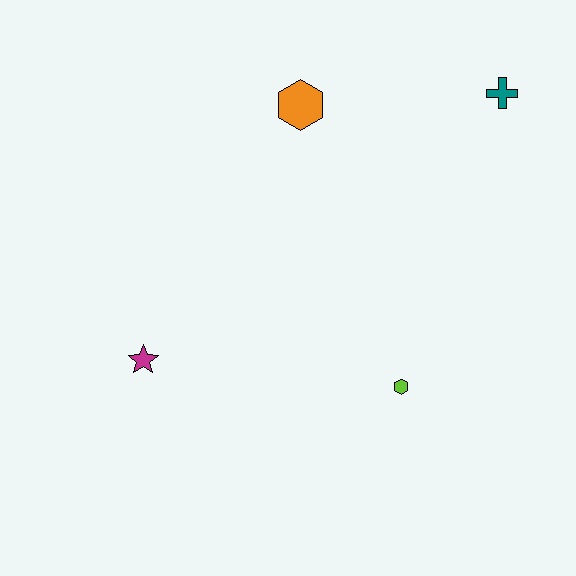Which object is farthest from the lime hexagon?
The teal cross is farthest from the lime hexagon.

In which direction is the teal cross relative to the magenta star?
The teal cross is to the right of the magenta star.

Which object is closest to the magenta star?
The lime hexagon is closest to the magenta star.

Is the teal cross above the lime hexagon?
Yes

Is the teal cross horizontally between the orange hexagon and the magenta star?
No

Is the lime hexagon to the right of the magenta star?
Yes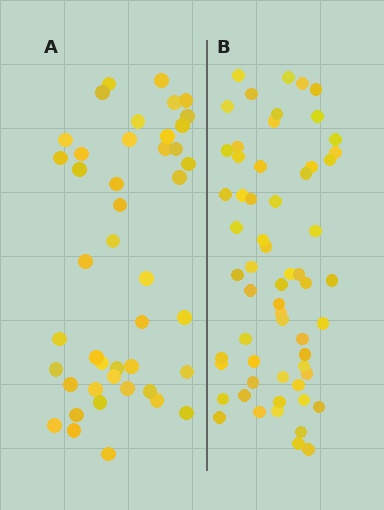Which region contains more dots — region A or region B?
Region B (the right region) has more dots.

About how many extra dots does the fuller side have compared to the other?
Region B has approximately 15 more dots than region A.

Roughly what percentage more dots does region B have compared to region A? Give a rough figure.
About 35% more.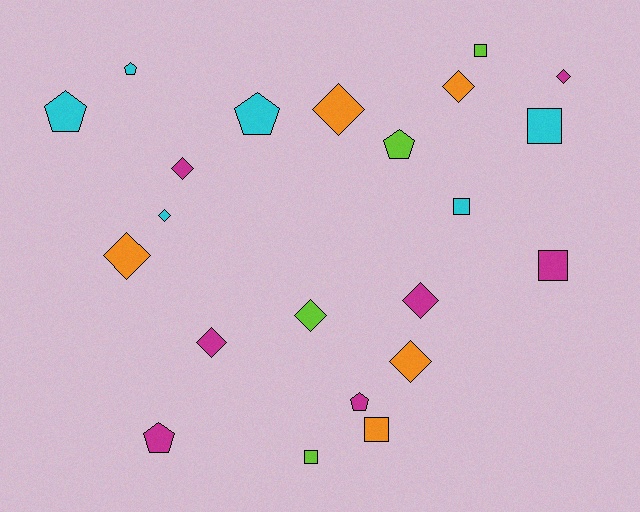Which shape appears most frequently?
Diamond, with 10 objects.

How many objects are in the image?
There are 22 objects.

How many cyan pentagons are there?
There are 3 cyan pentagons.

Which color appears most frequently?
Magenta, with 7 objects.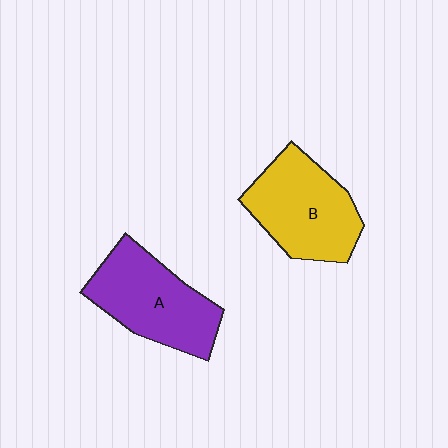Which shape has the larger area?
Shape A (purple).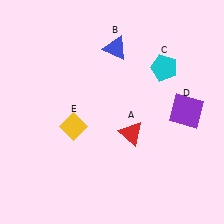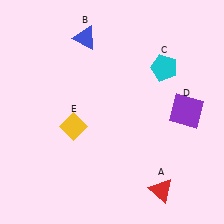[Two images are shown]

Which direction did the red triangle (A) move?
The red triangle (A) moved down.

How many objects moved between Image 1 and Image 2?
2 objects moved between the two images.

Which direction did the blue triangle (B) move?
The blue triangle (B) moved left.